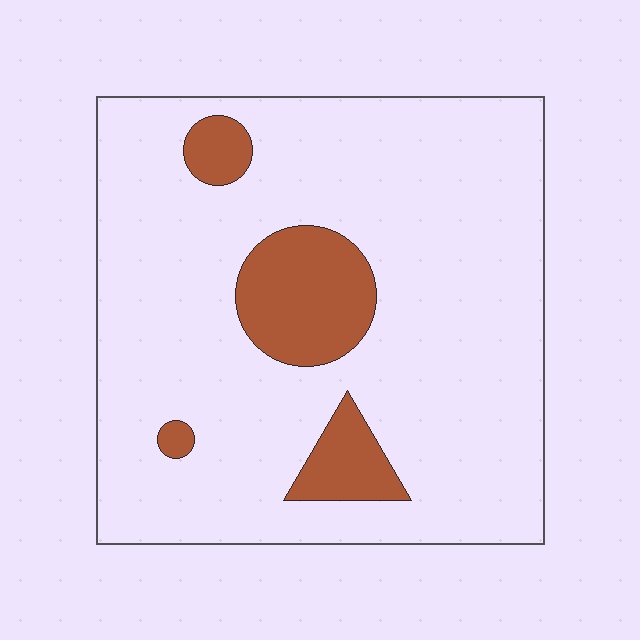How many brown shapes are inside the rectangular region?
4.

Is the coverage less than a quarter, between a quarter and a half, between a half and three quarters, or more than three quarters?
Less than a quarter.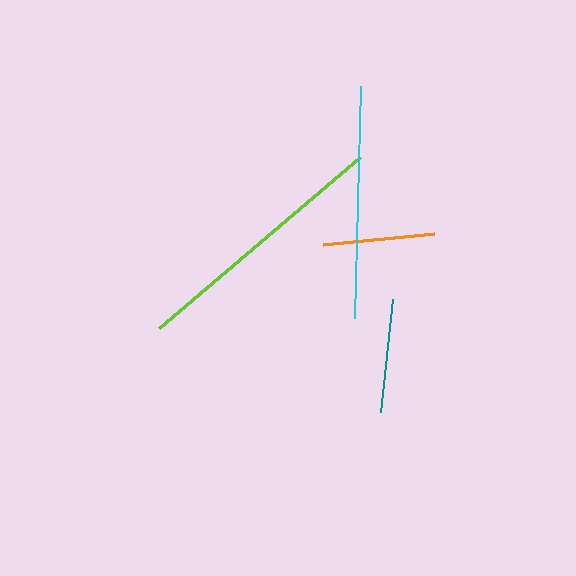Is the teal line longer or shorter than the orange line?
The teal line is longer than the orange line.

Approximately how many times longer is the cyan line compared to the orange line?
The cyan line is approximately 2.1 times the length of the orange line.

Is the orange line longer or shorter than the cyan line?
The cyan line is longer than the orange line.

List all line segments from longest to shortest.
From longest to shortest: lime, cyan, teal, orange.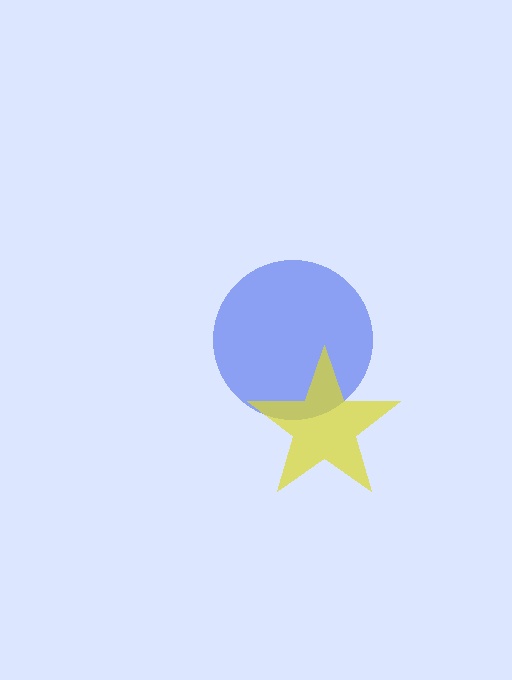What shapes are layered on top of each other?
The layered shapes are: a blue circle, a yellow star.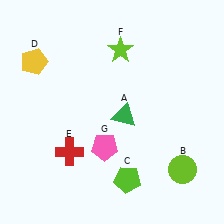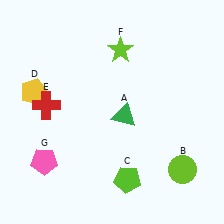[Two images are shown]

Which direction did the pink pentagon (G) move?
The pink pentagon (G) moved left.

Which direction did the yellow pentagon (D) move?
The yellow pentagon (D) moved down.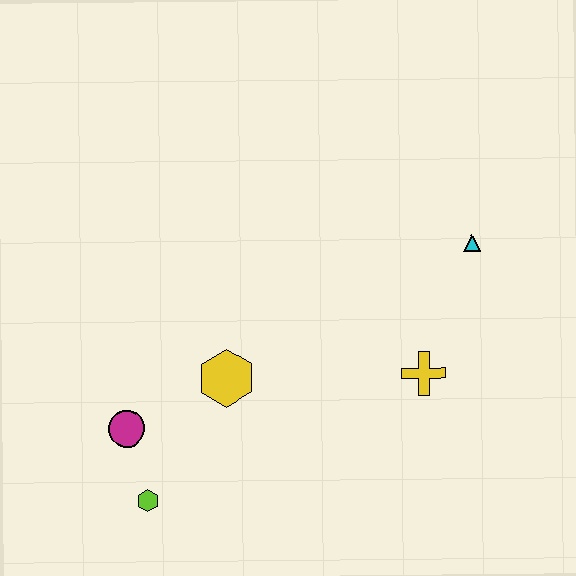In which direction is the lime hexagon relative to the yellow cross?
The lime hexagon is to the left of the yellow cross.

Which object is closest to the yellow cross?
The cyan triangle is closest to the yellow cross.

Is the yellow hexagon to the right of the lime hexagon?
Yes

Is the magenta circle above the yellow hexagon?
No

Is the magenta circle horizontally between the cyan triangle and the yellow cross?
No